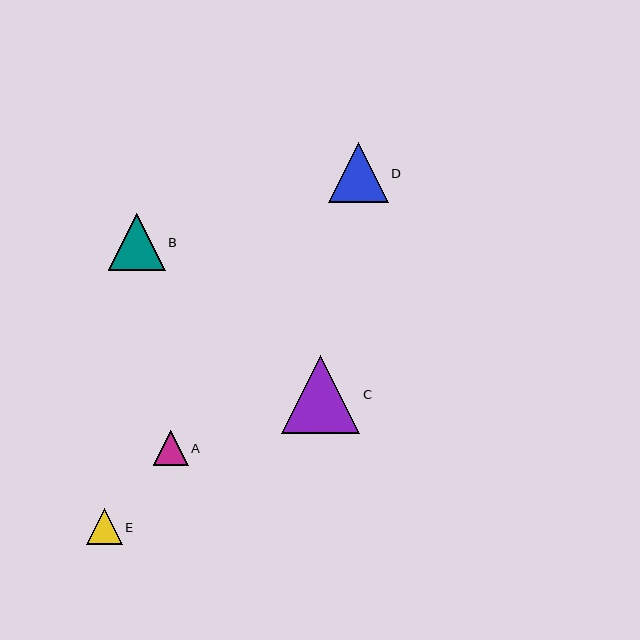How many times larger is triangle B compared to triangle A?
Triangle B is approximately 1.6 times the size of triangle A.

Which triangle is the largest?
Triangle C is the largest with a size of approximately 78 pixels.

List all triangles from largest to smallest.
From largest to smallest: C, D, B, E, A.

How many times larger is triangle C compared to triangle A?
Triangle C is approximately 2.2 times the size of triangle A.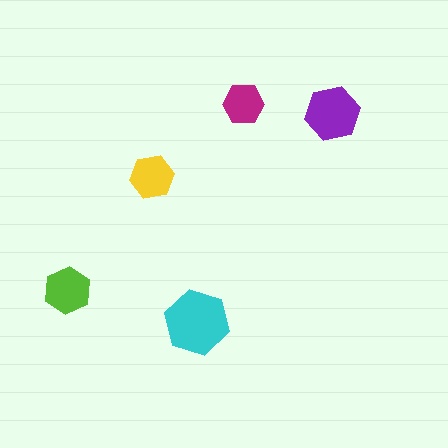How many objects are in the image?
There are 5 objects in the image.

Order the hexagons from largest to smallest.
the cyan one, the purple one, the lime one, the yellow one, the magenta one.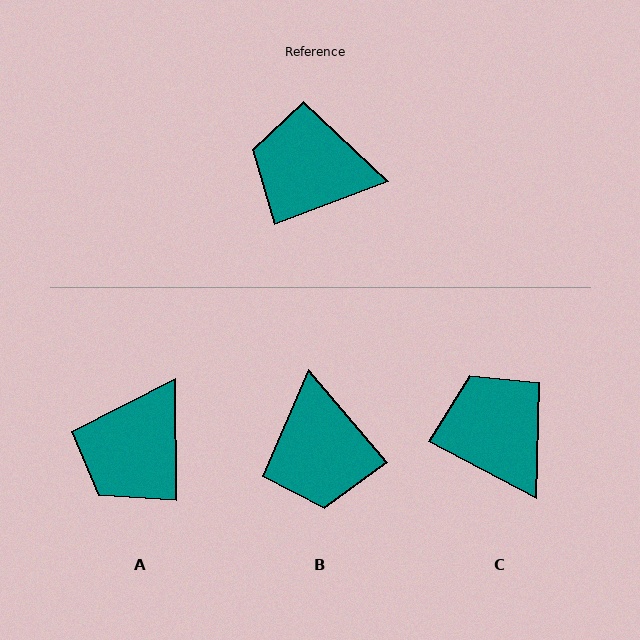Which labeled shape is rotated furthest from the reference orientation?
B, about 110 degrees away.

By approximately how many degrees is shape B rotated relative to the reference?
Approximately 110 degrees counter-clockwise.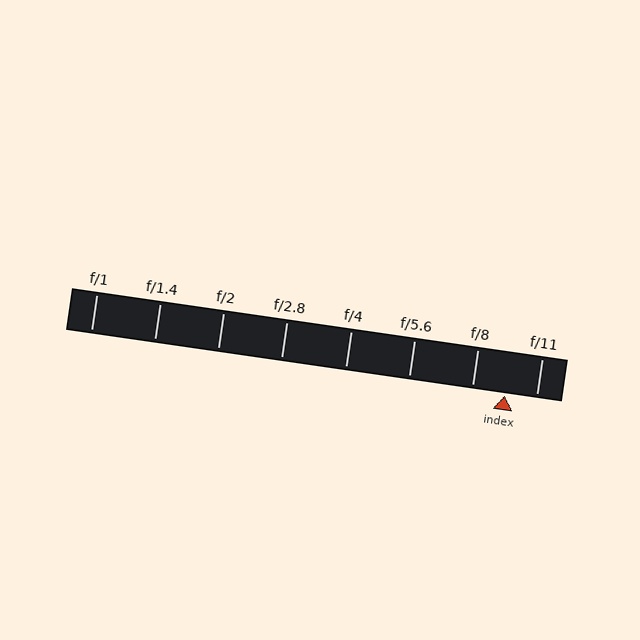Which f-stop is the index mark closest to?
The index mark is closest to f/11.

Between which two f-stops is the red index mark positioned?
The index mark is between f/8 and f/11.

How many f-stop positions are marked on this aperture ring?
There are 8 f-stop positions marked.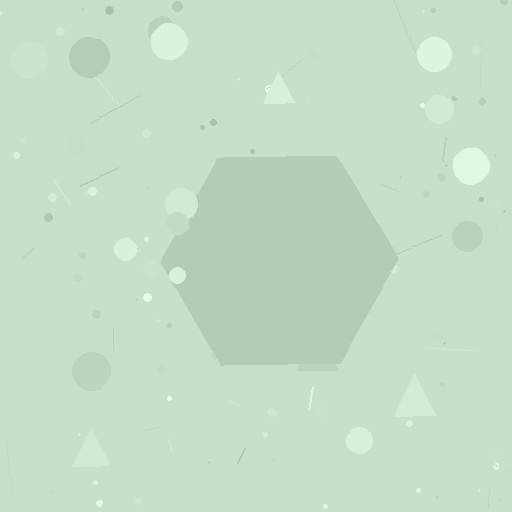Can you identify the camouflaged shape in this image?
The camouflaged shape is a hexagon.